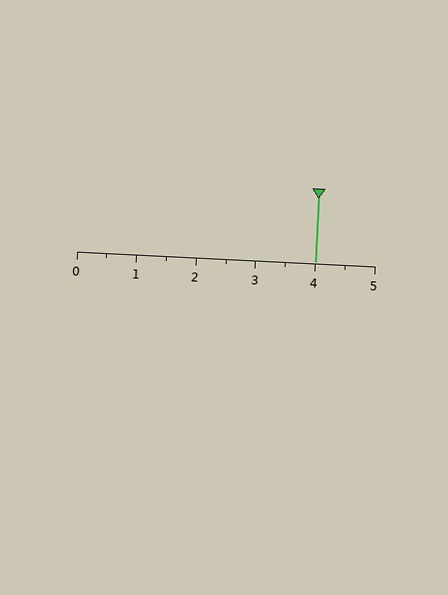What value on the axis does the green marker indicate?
The marker indicates approximately 4.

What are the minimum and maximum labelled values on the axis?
The axis runs from 0 to 5.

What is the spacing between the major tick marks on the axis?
The major ticks are spaced 1 apart.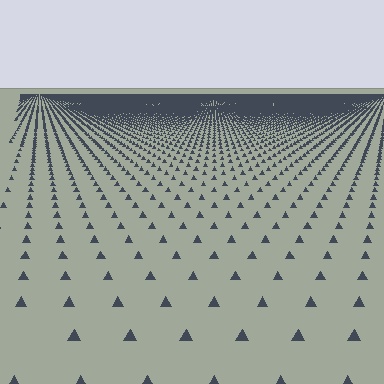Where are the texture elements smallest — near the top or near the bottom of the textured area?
Near the top.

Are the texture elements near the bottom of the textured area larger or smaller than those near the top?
Larger. Near the bottom, elements are closer to the viewer and appear at a bigger on-screen size.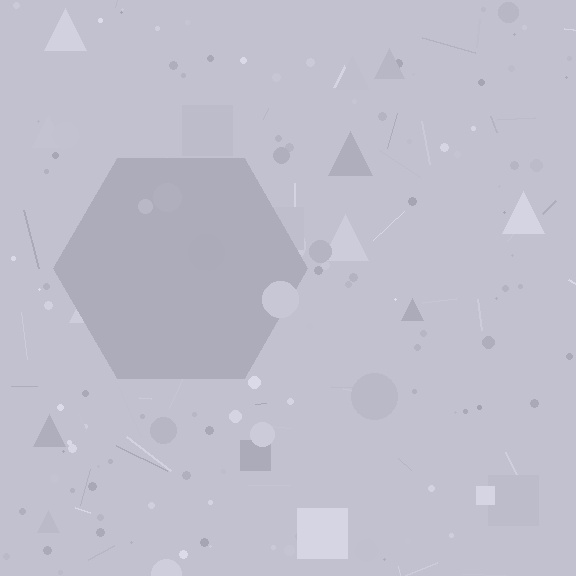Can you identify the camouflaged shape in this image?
The camouflaged shape is a hexagon.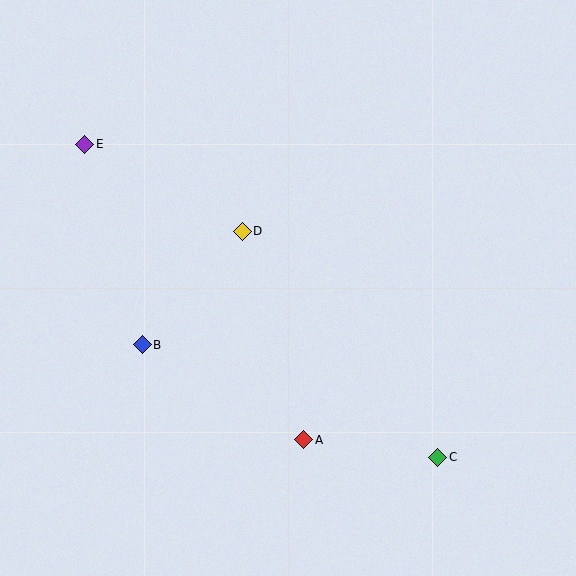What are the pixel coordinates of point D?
Point D is at (242, 231).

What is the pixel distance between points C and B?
The distance between C and B is 316 pixels.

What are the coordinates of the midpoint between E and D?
The midpoint between E and D is at (163, 188).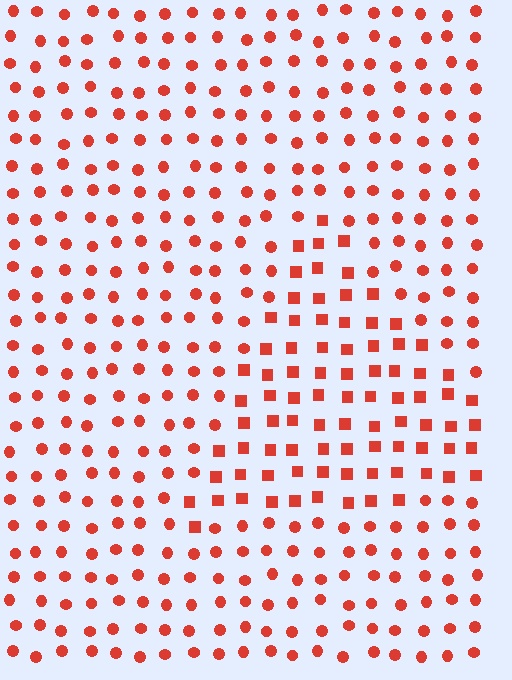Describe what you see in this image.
The image is filled with small red elements arranged in a uniform grid. A triangle-shaped region contains squares, while the surrounding area contains circles. The boundary is defined purely by the change in element shape.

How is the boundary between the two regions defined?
The boundary is defined by a change in element shape: squares inside vs. circles outside. All elements share the same color and spacing.